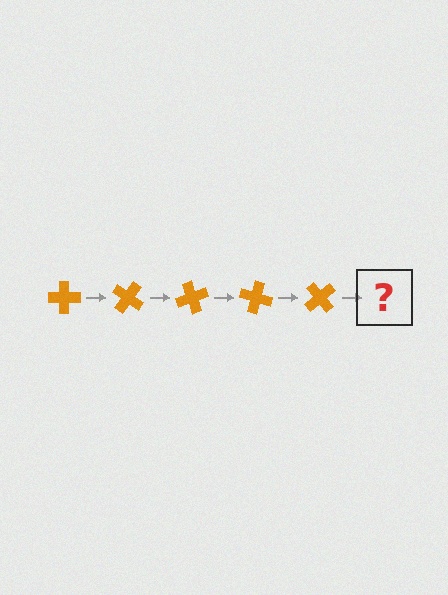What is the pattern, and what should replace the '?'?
The pattern is that the cross rotates 35 degrees each step. The '?' should be an orange cross rotated 175 degrees.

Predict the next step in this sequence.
The next step is an orange cross rotated 175 degrees.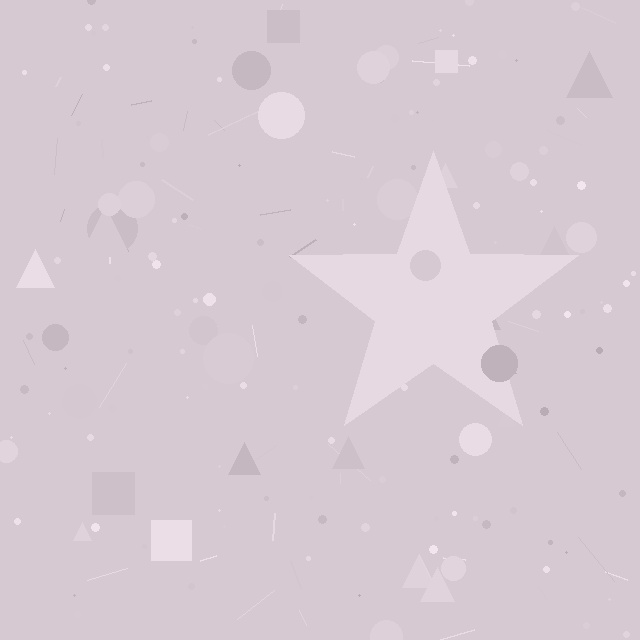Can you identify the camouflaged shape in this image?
The camouflaged shape is a star.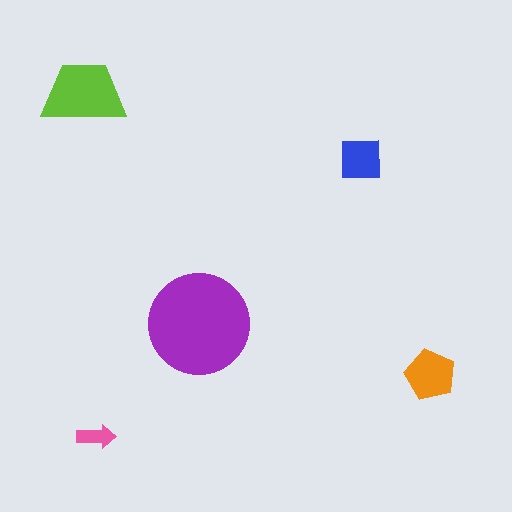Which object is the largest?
The purple circle.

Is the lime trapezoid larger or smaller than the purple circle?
Smaller.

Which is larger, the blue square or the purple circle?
The purple circle.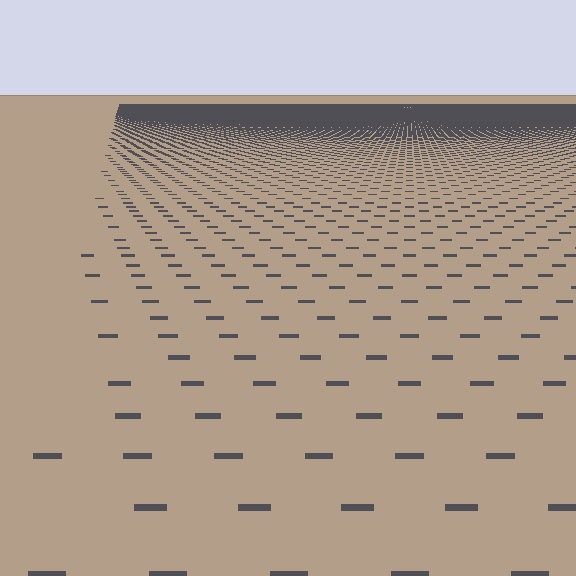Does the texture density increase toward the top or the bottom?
Density increases toward the top.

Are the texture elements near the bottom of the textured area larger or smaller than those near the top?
Larger. Near the bottom, elements are closer to the viewer and appear at a bigger on-screen size.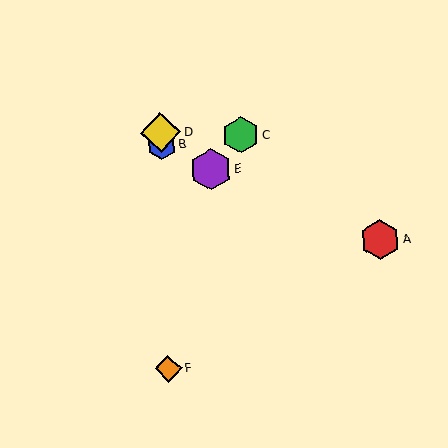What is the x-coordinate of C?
Object C is at x≈241.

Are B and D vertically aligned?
Yes, both are at x≈161.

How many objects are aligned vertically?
3 objects (B, D, F) are aligned vertically.